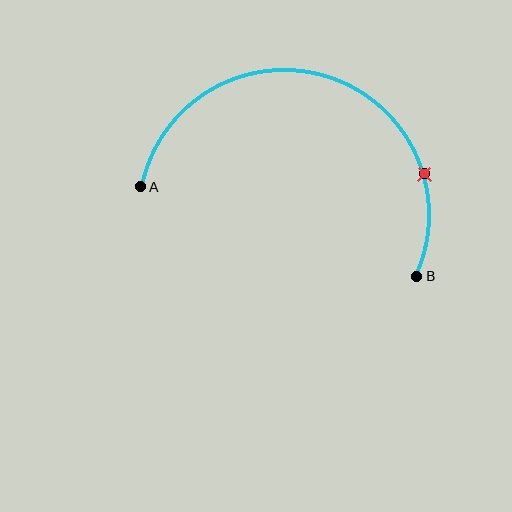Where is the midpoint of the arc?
The arc midpoint is the point on the curve farthest from the straight line joining A and B. It sits above that line.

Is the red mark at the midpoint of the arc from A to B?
No. The red mark lies on the arc but is closer to endpoint B. The arc midpoint would be at the point on the curve equidistant along the arc from both A and B.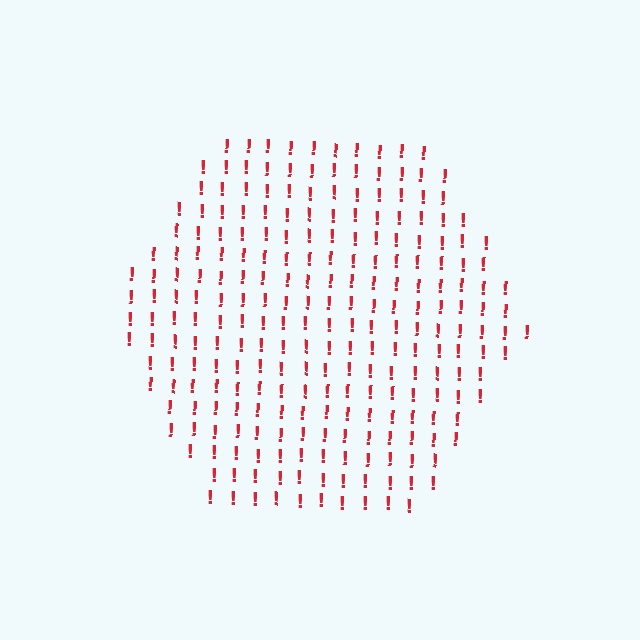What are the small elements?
The small elements are exclamation marks.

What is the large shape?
The large shape is a hexagon.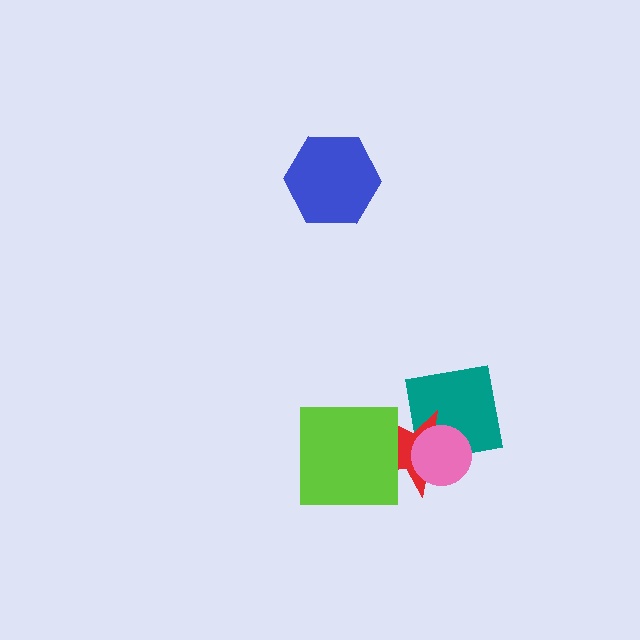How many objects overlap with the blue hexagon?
0 objects overlap with the blue hexagon.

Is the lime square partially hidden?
No, no other shape covers it.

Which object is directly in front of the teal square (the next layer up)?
The red star is directly in front of the teal square.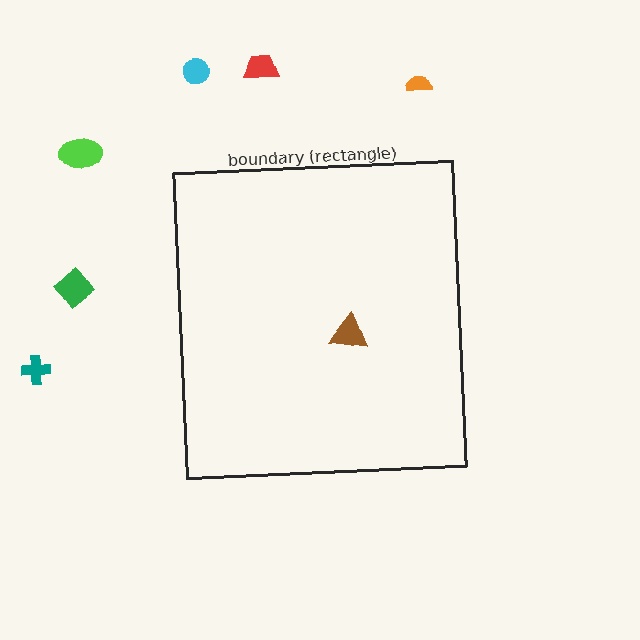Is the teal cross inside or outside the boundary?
Outside.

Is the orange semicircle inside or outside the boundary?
Outside.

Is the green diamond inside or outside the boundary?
Outside.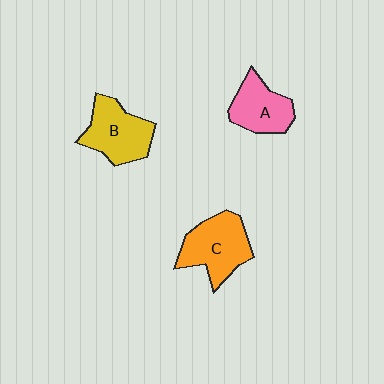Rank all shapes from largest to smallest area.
From largest to smallest: C (orange), B (yellow), A (pink).